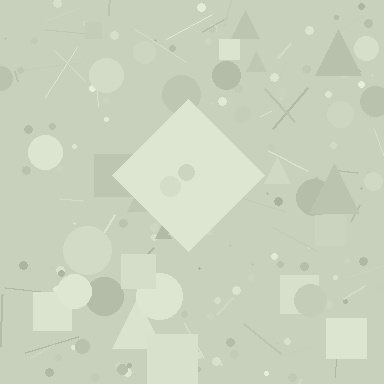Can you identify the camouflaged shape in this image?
The camouflaged shape is a diamond.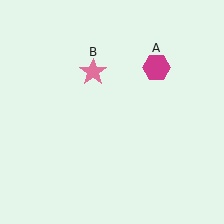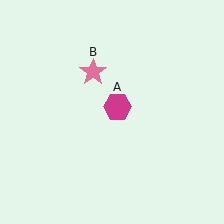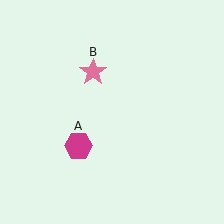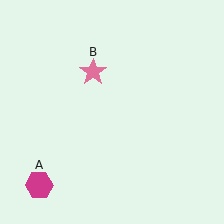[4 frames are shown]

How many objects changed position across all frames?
1 object changed position: magenta hexagon (object A).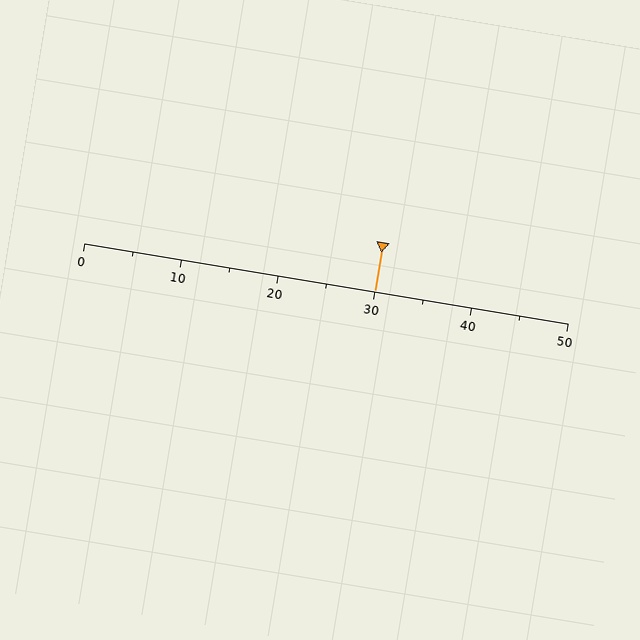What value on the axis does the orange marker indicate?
The marker indicates approximately 30.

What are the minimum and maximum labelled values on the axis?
The axis runs from 0 to 50.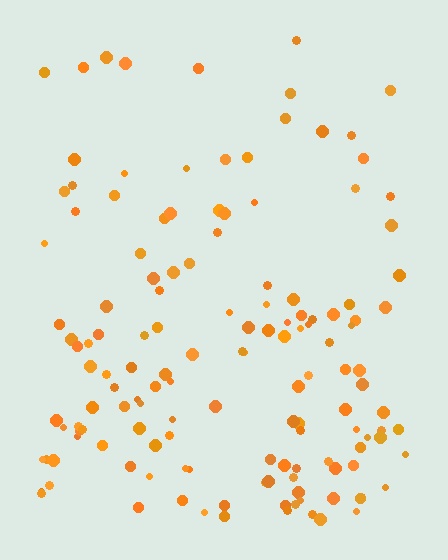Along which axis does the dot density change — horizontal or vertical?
Vertical.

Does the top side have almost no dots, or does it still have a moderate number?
Still a moderate number, just noticeably fewer than the bottom.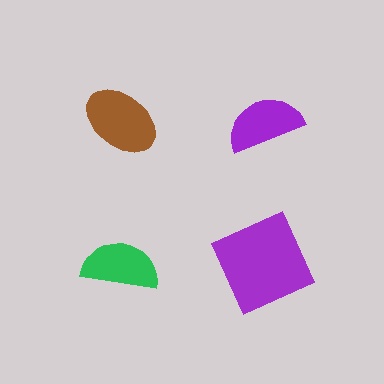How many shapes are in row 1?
2 shapes.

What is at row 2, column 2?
A purple square.